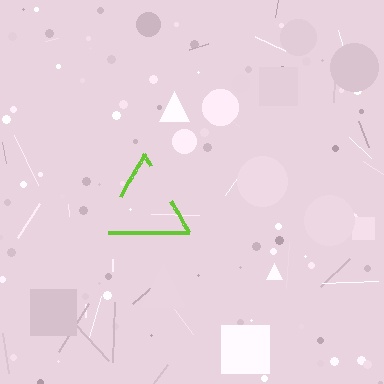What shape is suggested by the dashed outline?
The dashed outline suggests a triangle.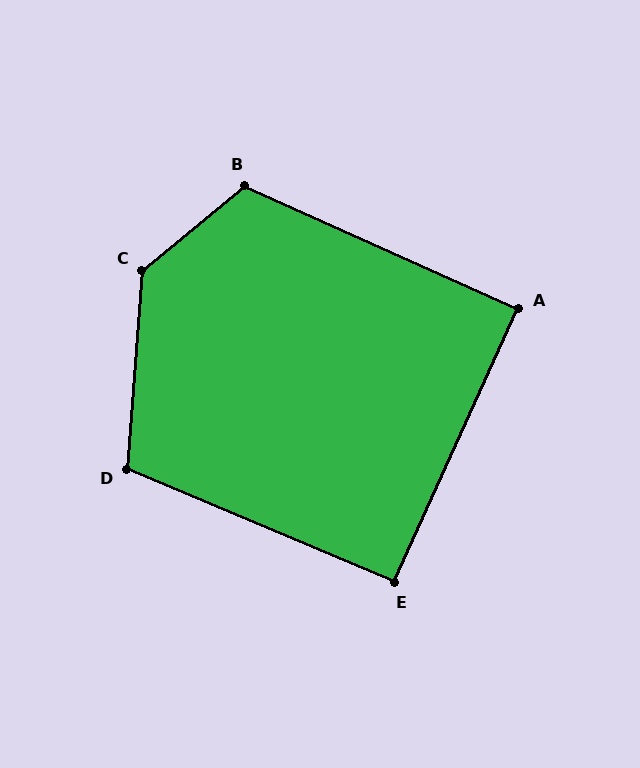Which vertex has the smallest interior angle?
A, at approximately 90 degrees.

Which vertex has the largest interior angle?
C, at approximately 133 degrees.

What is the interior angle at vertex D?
Approximately 109 degrees (obtuse).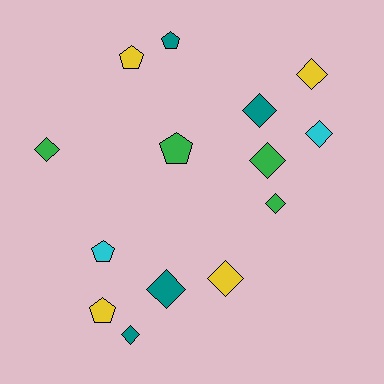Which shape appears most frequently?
Diamond, with 9 objects.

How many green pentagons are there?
There is 1 green pentagon.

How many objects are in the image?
There are 14 objects.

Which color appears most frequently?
Green, with 4 objects.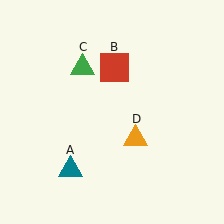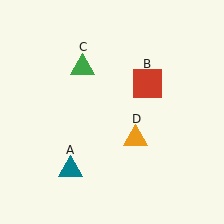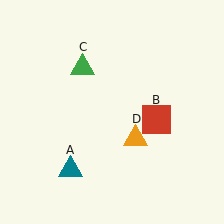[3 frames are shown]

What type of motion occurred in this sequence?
The red square (object B) rotated clockwise around the center of the scene.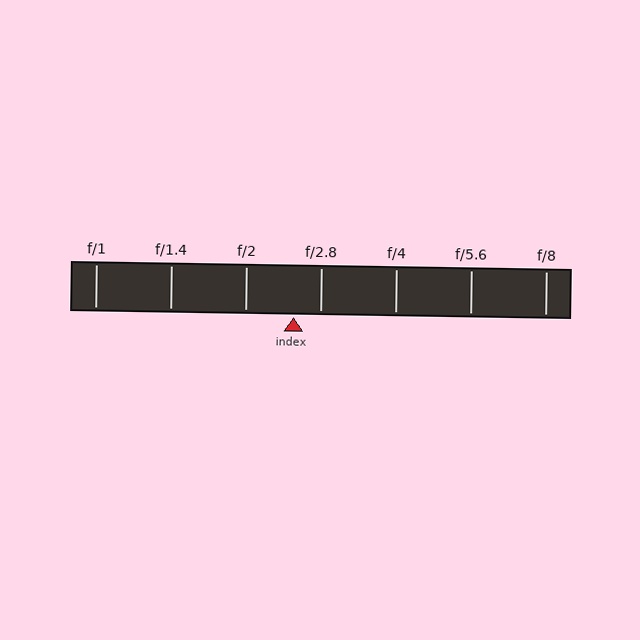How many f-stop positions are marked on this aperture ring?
There are 7 f-stop positions marked.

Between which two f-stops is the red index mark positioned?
The index mark is between f/2 and f/2.8.